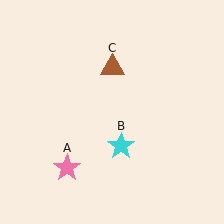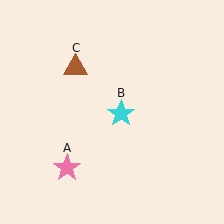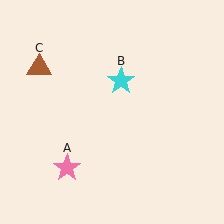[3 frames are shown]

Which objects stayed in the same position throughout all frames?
Pink star (object A) remained stationary.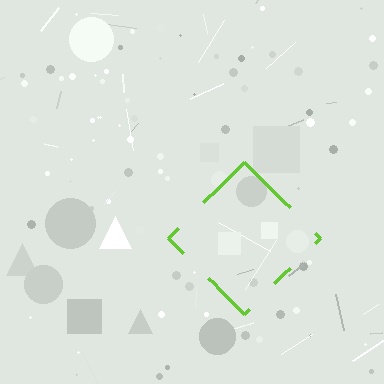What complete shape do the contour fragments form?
The contour fragments form a diamond.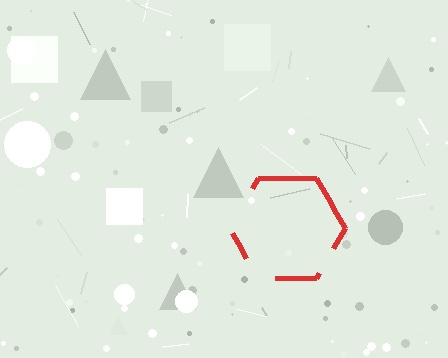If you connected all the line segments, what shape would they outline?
They would outline a hexagon.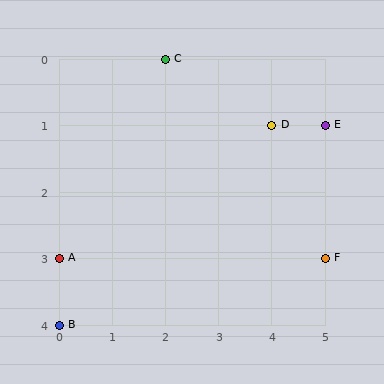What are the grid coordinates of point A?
Point A is at grid coordinates (0, 3).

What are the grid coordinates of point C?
Point C is at grid coordinates (2, 0).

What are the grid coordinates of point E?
Point E is at grid coordinates (5, 1).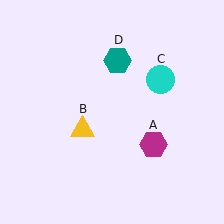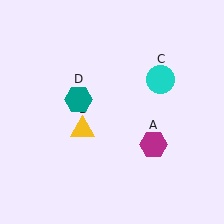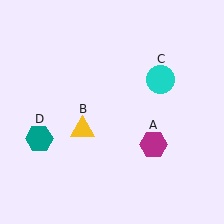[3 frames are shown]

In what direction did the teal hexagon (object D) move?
The teal hexagon (object D) moved down and to the left.